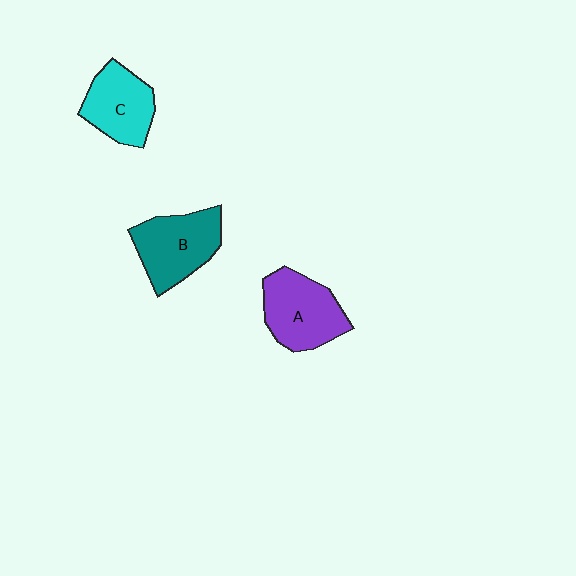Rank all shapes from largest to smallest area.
From largest to smallest: A (purple), B (teal), C (cyan).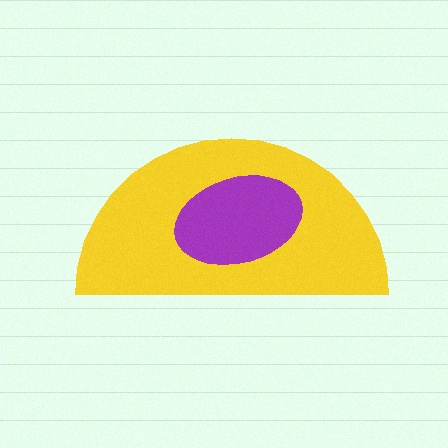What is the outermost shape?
The yellow semicircle.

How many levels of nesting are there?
2.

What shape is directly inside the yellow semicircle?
The purple ellipse.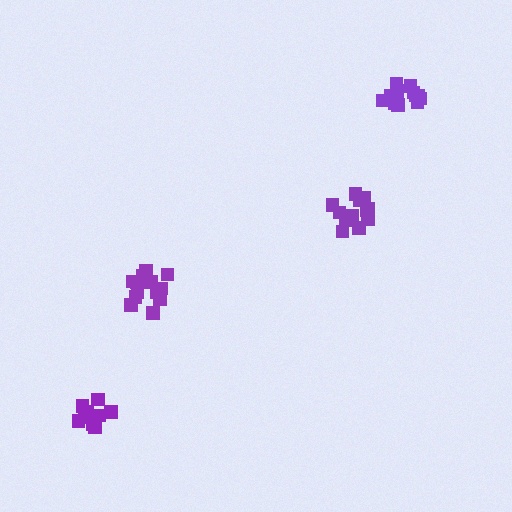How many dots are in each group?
Group 1: 11 dots, Group 2: 14 dots, Group 3: 12 dots, Group 4: 12 dots (49 total).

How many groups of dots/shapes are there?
There are 4 groups.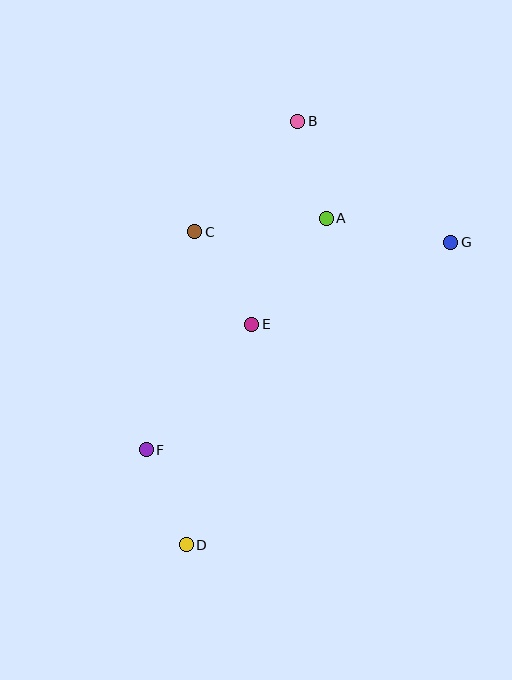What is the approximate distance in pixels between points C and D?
The distance between C and D is approximately 313 pixels.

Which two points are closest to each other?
Points A and B are closest to each other.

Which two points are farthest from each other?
Points B and D are farthest from each other.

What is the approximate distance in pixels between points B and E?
The distance between B and E is approximately 208 pixels.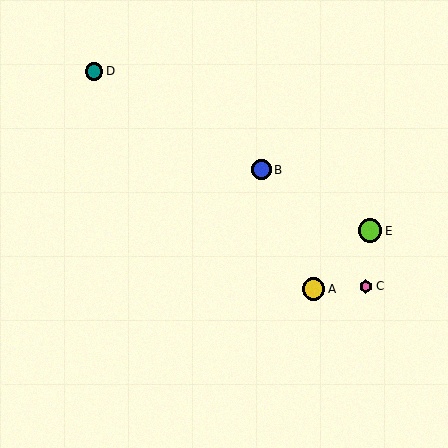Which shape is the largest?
The lime circle (labeled E) is the largest.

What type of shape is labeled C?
Shape C is a pink hexagon.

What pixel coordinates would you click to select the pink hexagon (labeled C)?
Click at (366, 286) to select the pink hexagon C.